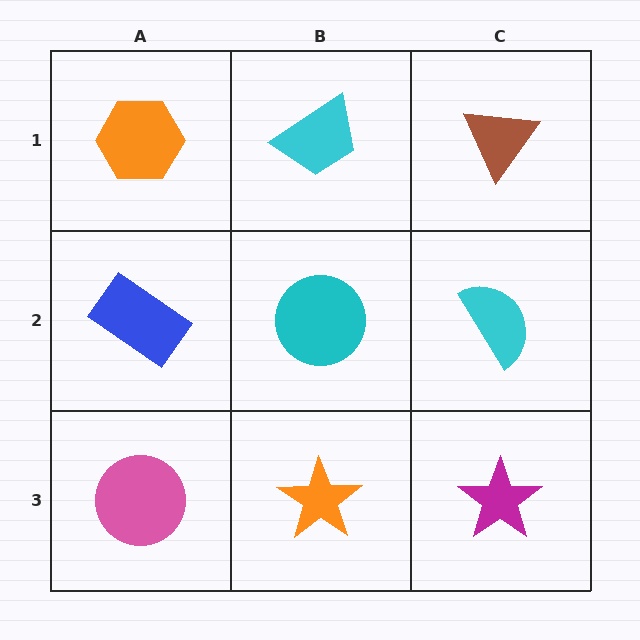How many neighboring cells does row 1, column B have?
3.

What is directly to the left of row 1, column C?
A cyan trapezoid.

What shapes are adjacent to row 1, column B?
A cyan circle (row 2, column B), an orange hexagon (row 1, column A), a brown triangle (row 1, column C).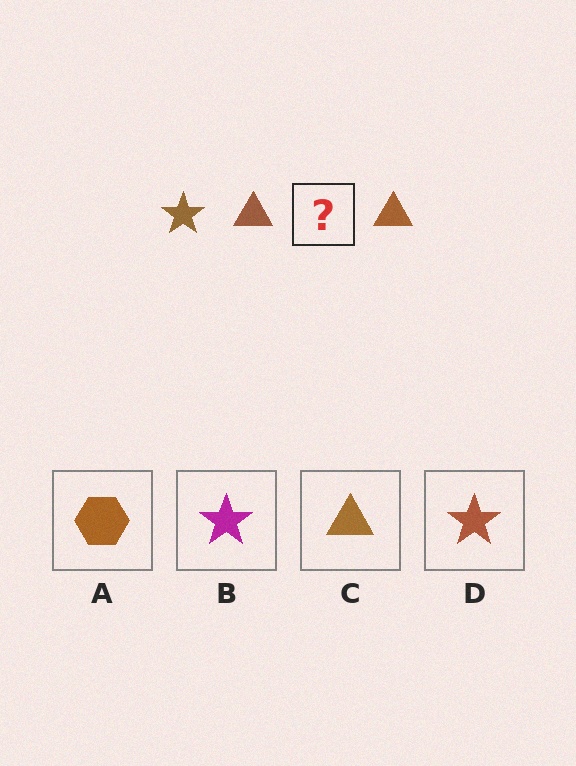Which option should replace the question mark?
Option D.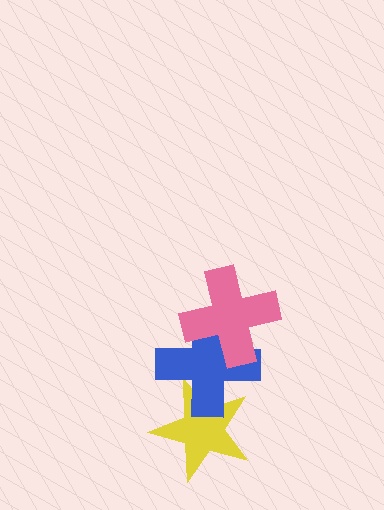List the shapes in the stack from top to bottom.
From top to bottom: the pink cross, the blue cross, the yellow star.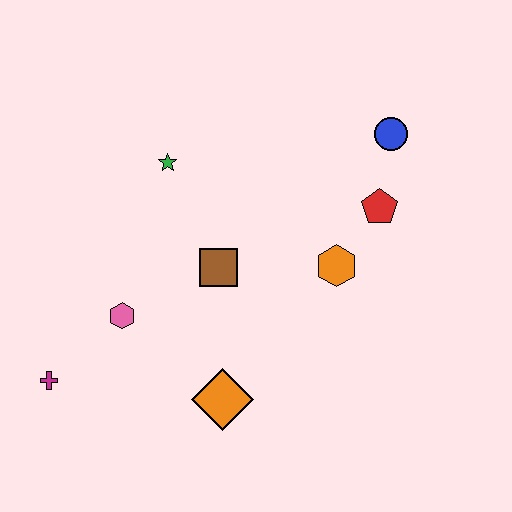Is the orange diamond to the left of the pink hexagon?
No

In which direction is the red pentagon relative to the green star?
The red pentagon is to the right of the green star.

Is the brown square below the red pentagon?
Yes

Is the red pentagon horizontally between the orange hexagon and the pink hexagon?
No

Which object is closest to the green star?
The brown square is closest to the green star.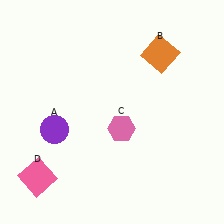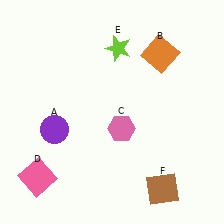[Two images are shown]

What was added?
A lime star (E), a brown square (F) were added in Image 2.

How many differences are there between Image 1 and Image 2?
There are 2 differences between the two images.